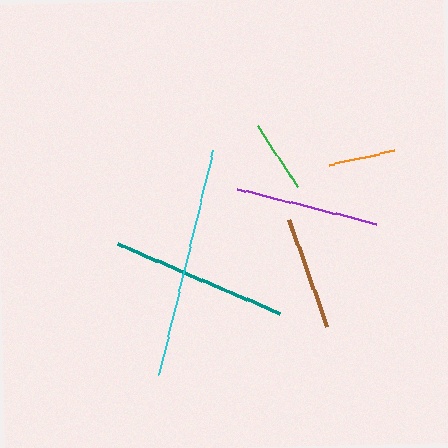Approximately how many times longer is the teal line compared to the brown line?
The teal line is approximately 1.5 times the length of the brown line.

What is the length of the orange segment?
The orange segment is approximately 68 pixels long.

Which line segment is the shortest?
The orange line is the shortest at approximately 68 pixels.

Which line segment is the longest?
The cyan line is the longest at approximately 230 pixels.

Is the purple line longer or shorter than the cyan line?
The cyan line is longer than the purple line.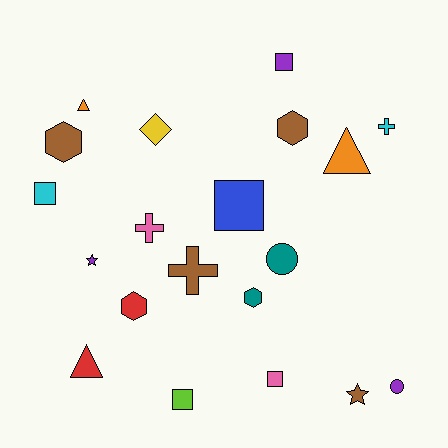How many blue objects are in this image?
There is 1 blue object.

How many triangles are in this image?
There are 3 triangles.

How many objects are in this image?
There are 20 objects.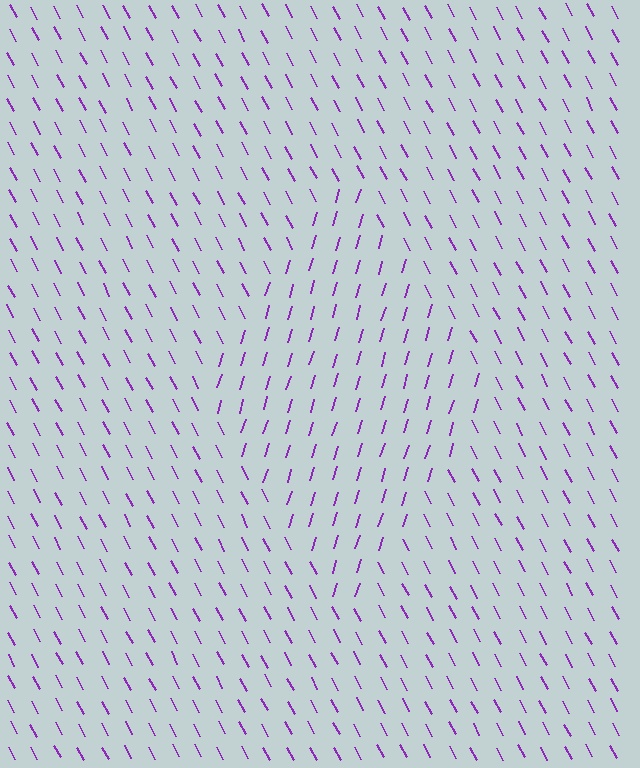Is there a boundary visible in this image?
Yes, there is a texture boundary formed by a change in line orientation.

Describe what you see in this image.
The image is filled with small purple line segments. A diamond region in the image has lines oriented differently from the surrounding lines, creating a visible texture boundary.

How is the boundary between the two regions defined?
The boundary is defined purely by a change in line orientation (approximately 45 degrees difference). All lines are the same color and thickness.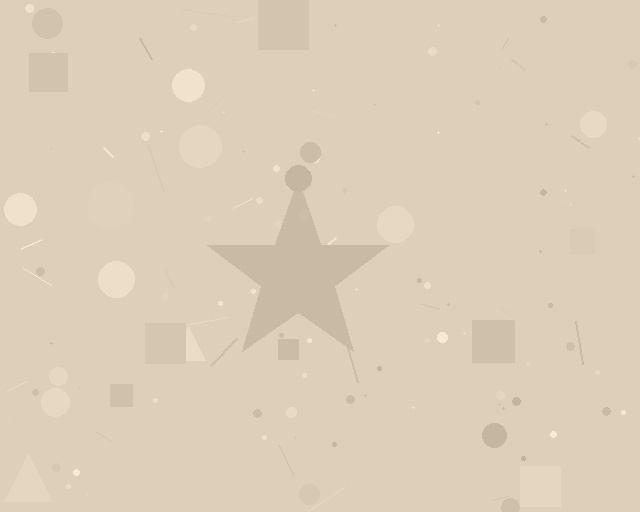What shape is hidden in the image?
A star is hidden in the image.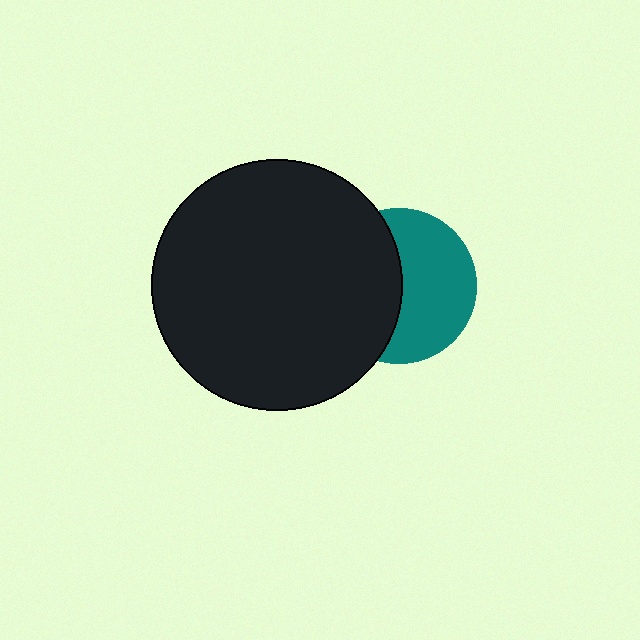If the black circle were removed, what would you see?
You would see the complete teal circle.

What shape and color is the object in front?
The object in front is a black circle.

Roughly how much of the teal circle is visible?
About half of it is visible (roughly 54%).